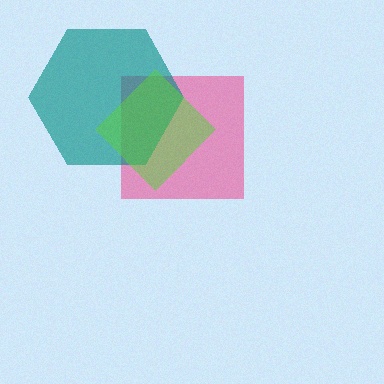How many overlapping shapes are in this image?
There are 3 overlapping shapes in the image.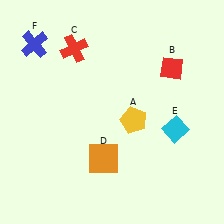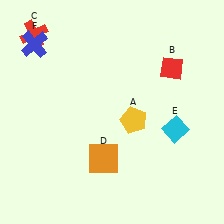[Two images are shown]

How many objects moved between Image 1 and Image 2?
1 object moved between the two images.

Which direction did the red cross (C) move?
The red cross (C) moved left.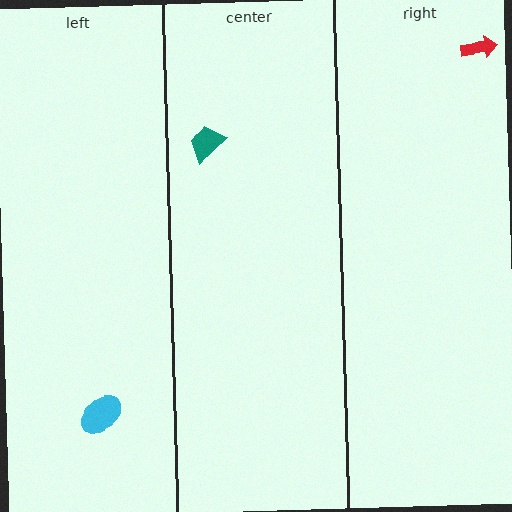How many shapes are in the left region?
1.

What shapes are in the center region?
The teal trapezoid.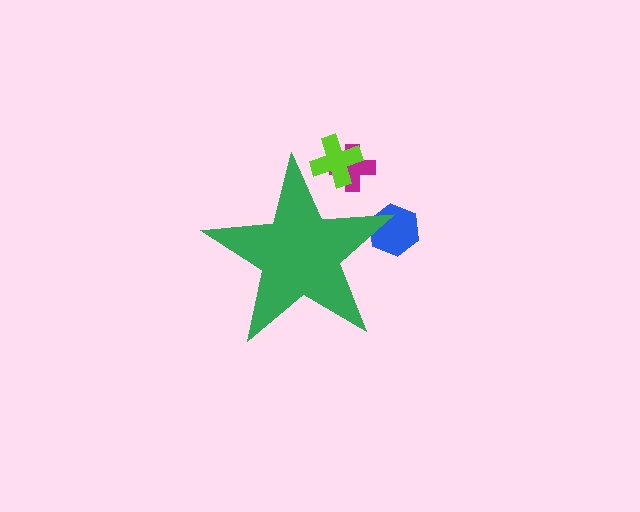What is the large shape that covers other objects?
A green star.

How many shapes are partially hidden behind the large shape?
3 shapes are partially hidden.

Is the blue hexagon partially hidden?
Yes, the blue hexagon is partially hidden behind the green star.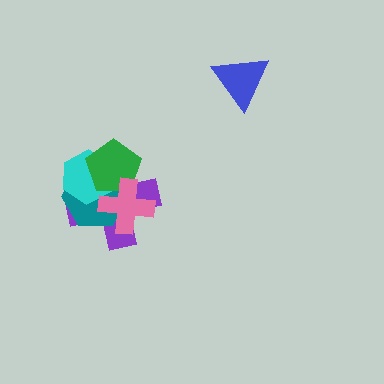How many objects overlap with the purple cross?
4 objects overlap with the purple cross.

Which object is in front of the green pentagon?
The pink cross is in front of the green pentagon.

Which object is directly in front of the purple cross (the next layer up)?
The teal hexagon is directly in front of the purple cross.